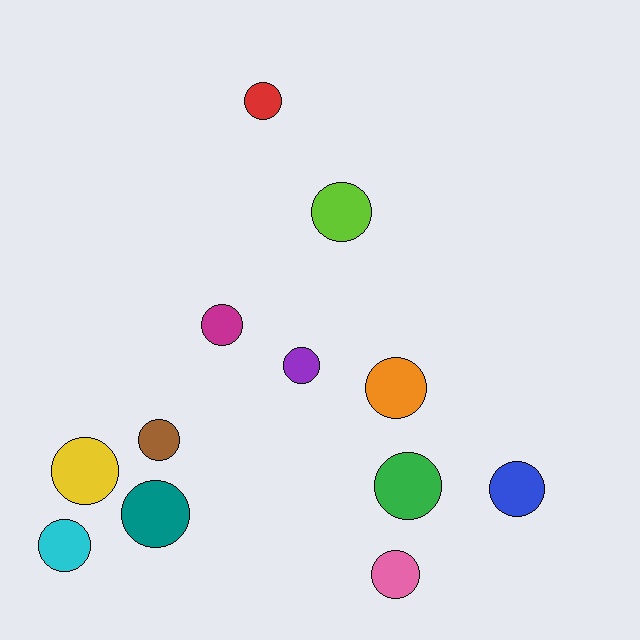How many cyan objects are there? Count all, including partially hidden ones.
There is 1 cyan object.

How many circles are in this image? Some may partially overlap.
There are 12 circles.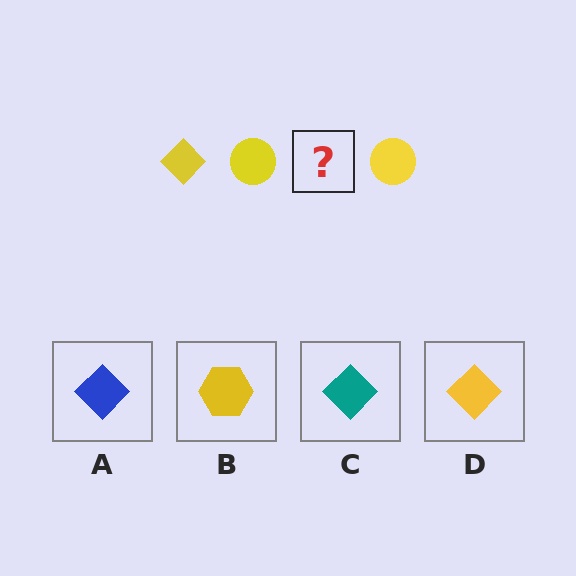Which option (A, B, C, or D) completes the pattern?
D.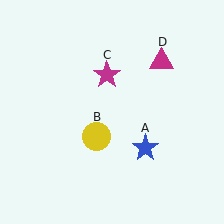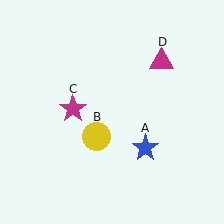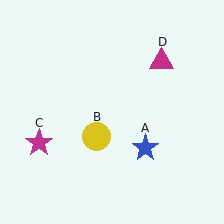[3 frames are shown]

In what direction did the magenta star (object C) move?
The magenta star (object C) moved down and to the left.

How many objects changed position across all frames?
1 object changed position: magenta star (object C).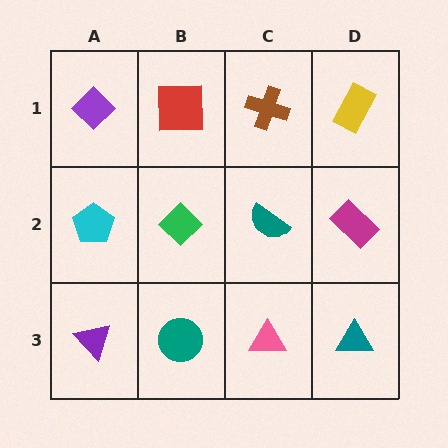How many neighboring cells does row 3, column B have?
3.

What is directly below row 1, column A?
A cyan pentagon.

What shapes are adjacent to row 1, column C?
A teal semicircle (row 2, column C), a red square (row 1, column B), a yellow rectangle (row 1, column D).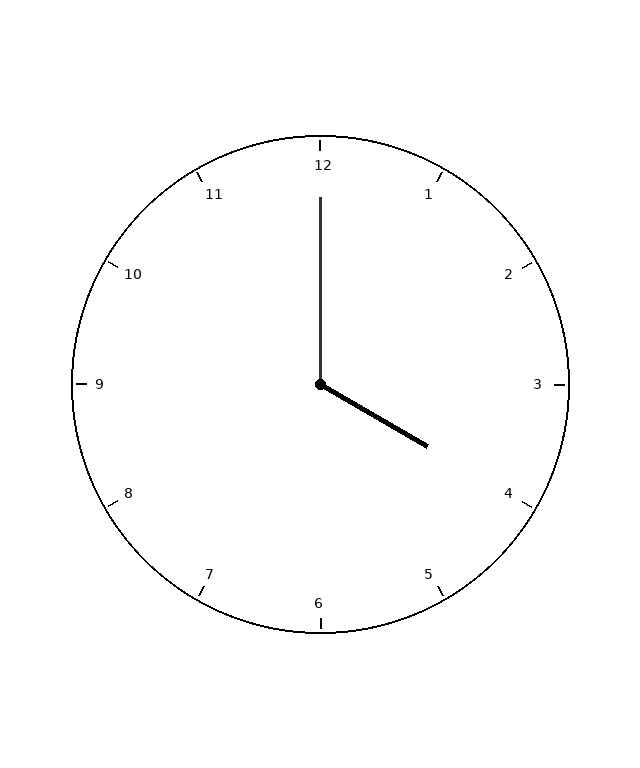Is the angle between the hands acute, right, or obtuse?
It is obtuse.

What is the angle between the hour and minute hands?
Approximately 120 degrees.